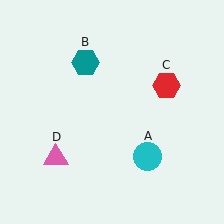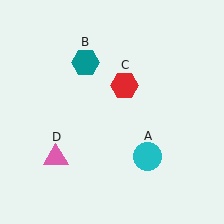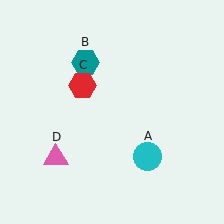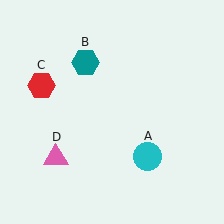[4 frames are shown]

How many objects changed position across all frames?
1 object changed position: red hexagon (object C).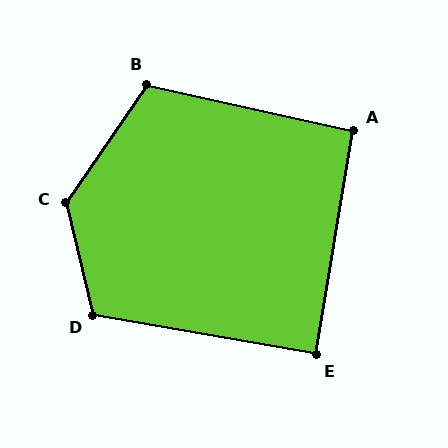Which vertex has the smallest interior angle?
E, at approximately 90 degrees.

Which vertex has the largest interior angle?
C, at approximately 132 degrees.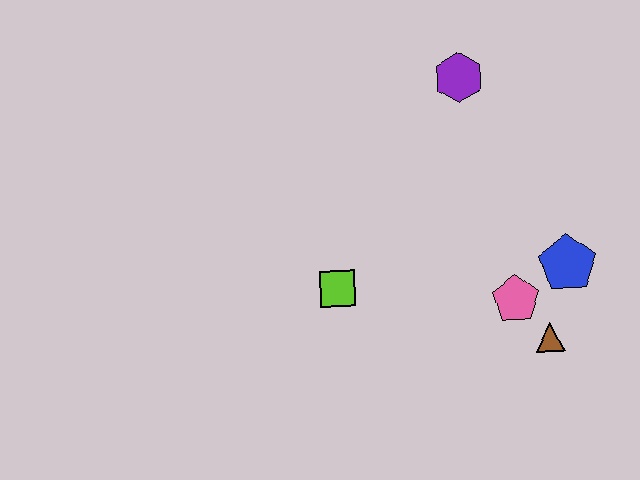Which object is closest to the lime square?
The pink pentagon is closest to the lime square.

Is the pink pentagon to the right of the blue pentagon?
No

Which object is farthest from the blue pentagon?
The lime square is farthest from the blue pentagon.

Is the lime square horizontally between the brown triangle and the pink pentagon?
No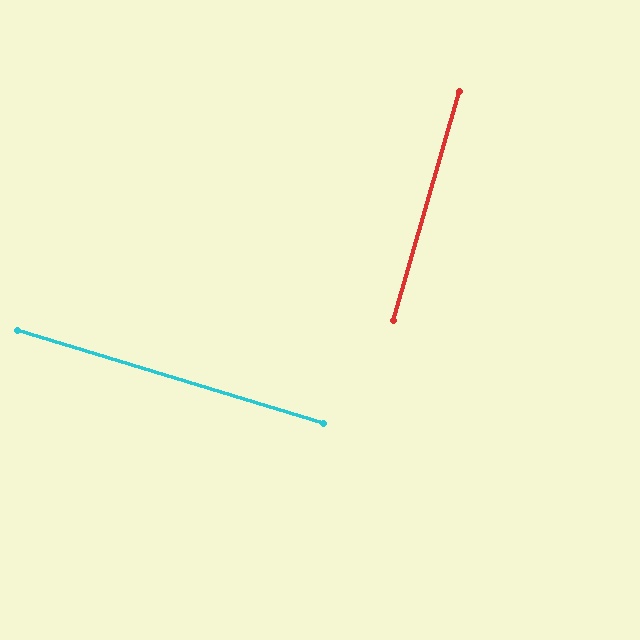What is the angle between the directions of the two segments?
Approximately 89 degrees.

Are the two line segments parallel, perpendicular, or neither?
Perpendicular — they meet at approximately 89°.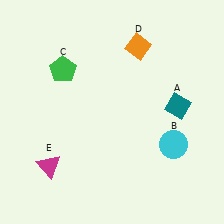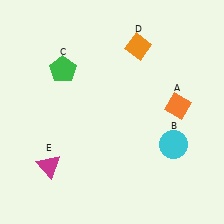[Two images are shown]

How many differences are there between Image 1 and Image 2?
There is 1 difference between the two images.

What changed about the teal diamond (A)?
In Image 1, A is teal. In Image 2, it changed to orange.